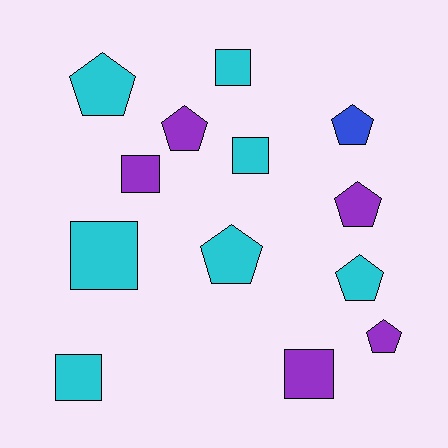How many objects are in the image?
There are 13 objects.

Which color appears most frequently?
Cyan, with 7 objects.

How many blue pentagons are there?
There is 1 blue pentagon.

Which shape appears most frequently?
Pentagon, with 7 objects.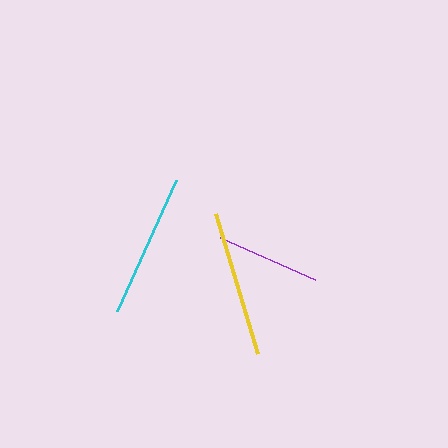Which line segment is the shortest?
The purple line is the shortest at approximately 104 pixels.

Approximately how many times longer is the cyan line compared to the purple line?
The cyan line is approximately 1.4 times the length of the purple line.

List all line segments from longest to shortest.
From longest to shortest: yellow, cyan, purple.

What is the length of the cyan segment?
The cyan segment is approximately 144 pixels long.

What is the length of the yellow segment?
The yellow segment is approximately 146 pixels long.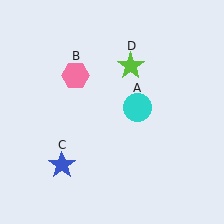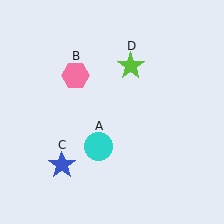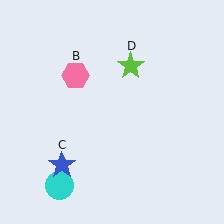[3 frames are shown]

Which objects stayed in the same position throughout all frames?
Pink hexagon (object B) and blue star (object C) and lime star (object D) remained stationary.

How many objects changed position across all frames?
1 object changed position: cyan circle (object A).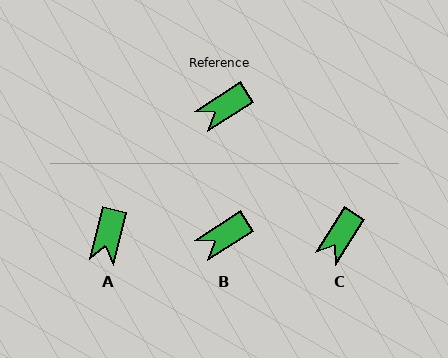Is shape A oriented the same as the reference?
No, it is off by about 43 degrees.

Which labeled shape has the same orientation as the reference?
B.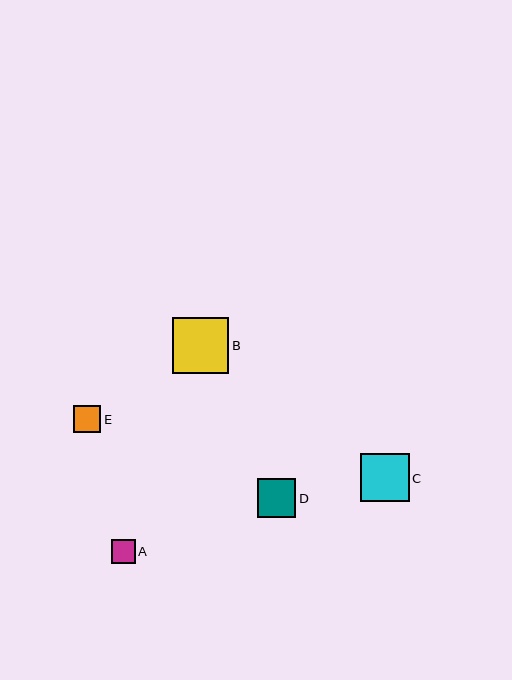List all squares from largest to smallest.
From largest to smallest: B, C, D, E, A.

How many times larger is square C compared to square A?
Square C is approximately 2.0 times the size of square A.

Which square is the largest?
Square B is the largest with a size of approximately 56 pixels.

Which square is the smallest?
Square A is the smallest with a size of approximately 24 pixels.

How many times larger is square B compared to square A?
Square B is approximately 2.4 times the size of square A.